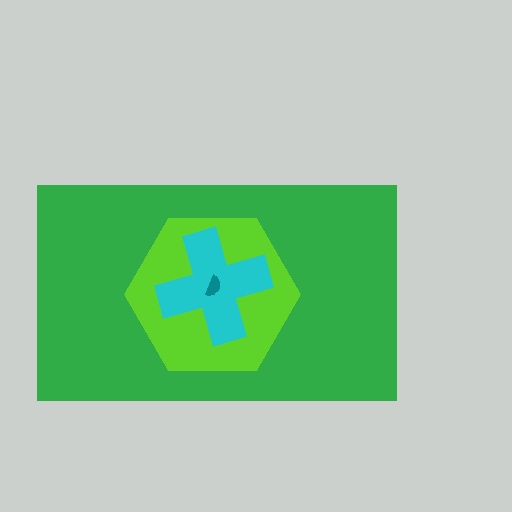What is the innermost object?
The teal semicircle.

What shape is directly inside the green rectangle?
The lime hexagon.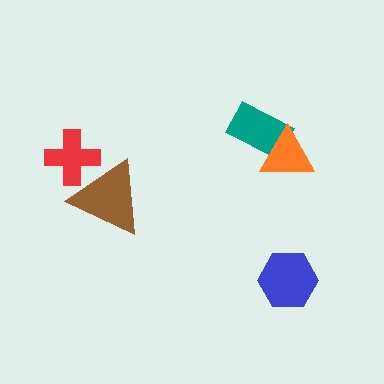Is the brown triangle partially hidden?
Yes, it is partially covered by another shape.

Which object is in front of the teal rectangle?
The orange triangle is in front of the teal rectangle.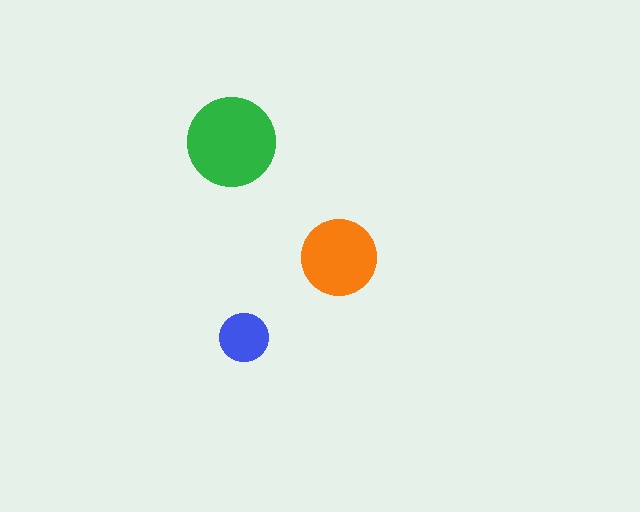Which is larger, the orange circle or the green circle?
The green one.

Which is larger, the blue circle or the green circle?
The green one.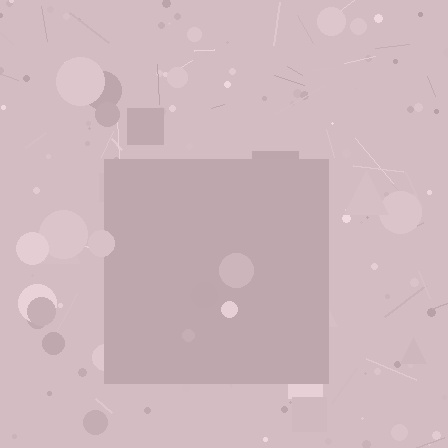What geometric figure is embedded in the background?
A square is embedded in the background.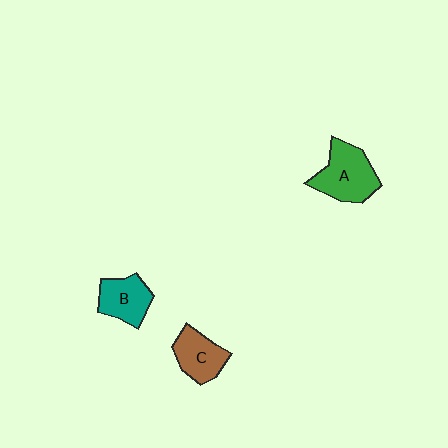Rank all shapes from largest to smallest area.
From largest to smallest: A (green), B (teal), C (brown).